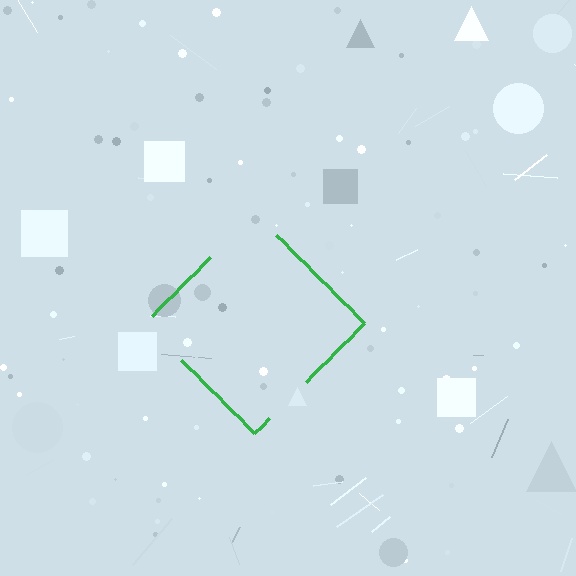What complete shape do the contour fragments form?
The contour fragments form a diamond.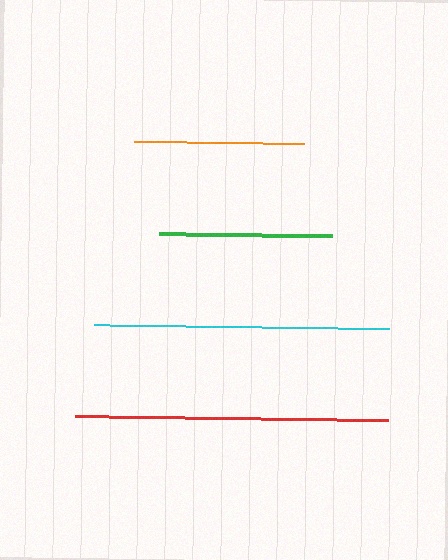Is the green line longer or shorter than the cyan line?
The cyan line is longer than the green line.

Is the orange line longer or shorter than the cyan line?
The cyan line is longer than the orange line.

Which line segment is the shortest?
The orange line is the shortest at approximately 171 pixels.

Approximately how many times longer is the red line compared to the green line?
The red line is approximately 1.8 times the length of the green line.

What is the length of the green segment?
The green segment is approximately 174 pixels long.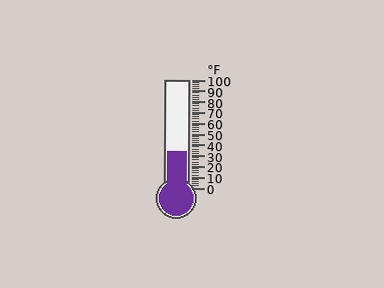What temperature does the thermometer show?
The thermometer shows approximately 34°F.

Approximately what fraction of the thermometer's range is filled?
The thermometer is filled to approximately 35% of its range.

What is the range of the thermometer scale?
The thermometer scale ranges from 0°F to 100°F.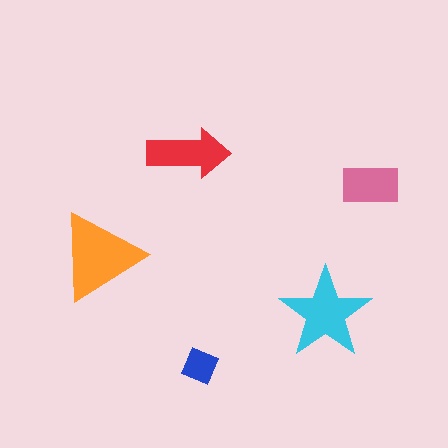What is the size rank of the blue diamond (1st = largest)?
5th.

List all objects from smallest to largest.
The blue diamond, the pink rectangle, the red arrow, the cyan star, the orange triangle.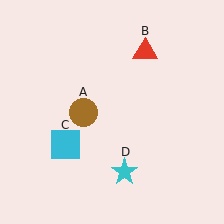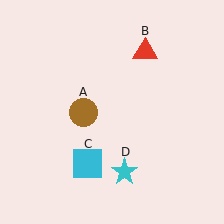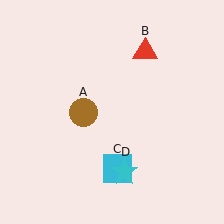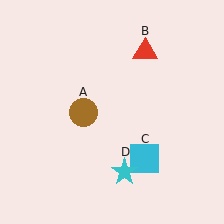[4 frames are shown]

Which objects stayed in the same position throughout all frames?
Brown circle (object A) and red triangle (object B) and cyan star (object D) remained stationary.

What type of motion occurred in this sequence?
The cyan square (object C) rotated counterclockwise around the center of the scene.